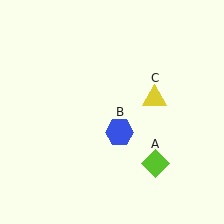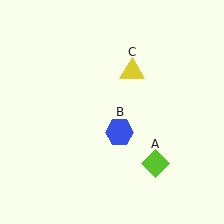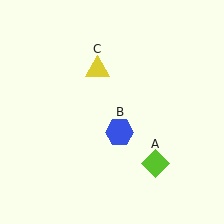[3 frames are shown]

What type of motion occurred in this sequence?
The yellow triangle (object C) rotated counterclockwise around the center of the scene.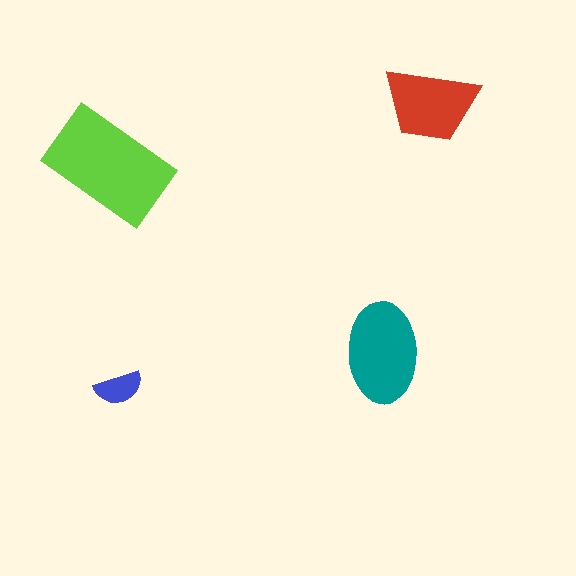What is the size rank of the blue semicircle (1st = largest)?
4th.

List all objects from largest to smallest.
The lime rectangle, the teal ellipse, the red trapezoid, the blue semicircle.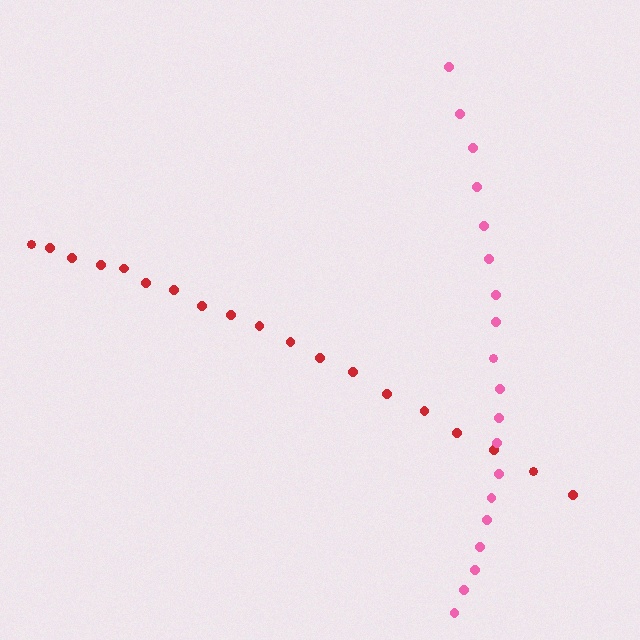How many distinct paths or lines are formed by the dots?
There are 2 distinct paths.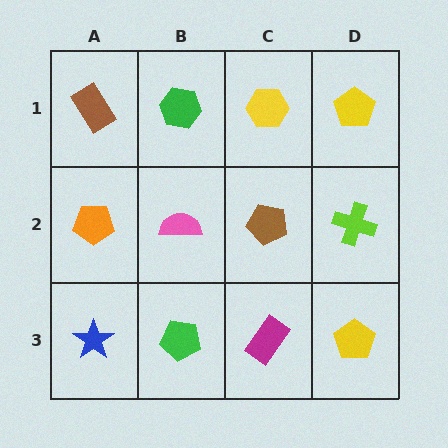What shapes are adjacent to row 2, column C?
A yellow hexagon (row 1, column C), a magenta rectangle (row 3, column C), a pink semicircle (row 2, column B), a lime cross (row 2, column D).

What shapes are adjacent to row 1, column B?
A pink semicircle (row 2, column B), a brown rectangle (row 1, column A), a yellow hexagon (row 1, column C).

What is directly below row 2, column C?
A magenta rectangle.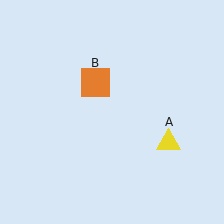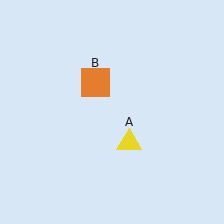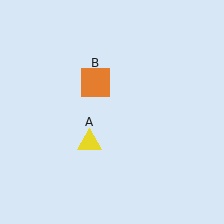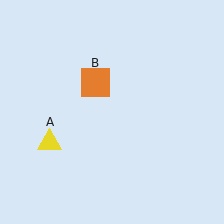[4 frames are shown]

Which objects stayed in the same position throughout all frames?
Orange square (object B) remained stationary.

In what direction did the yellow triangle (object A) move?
The yellow triangle (object A) moved left.